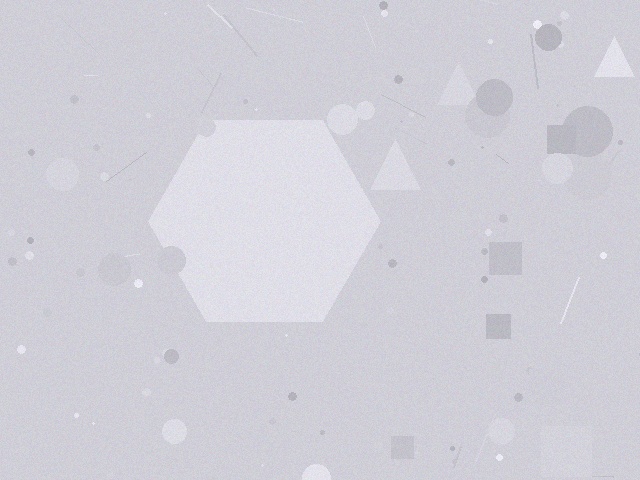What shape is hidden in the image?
A hexagon is hidden in the image.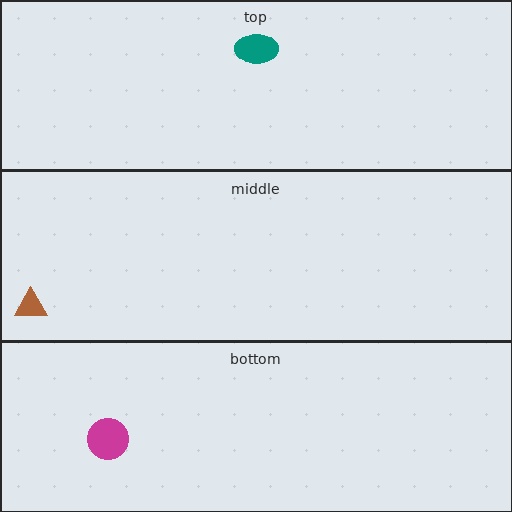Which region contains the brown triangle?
The middle region.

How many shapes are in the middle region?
1.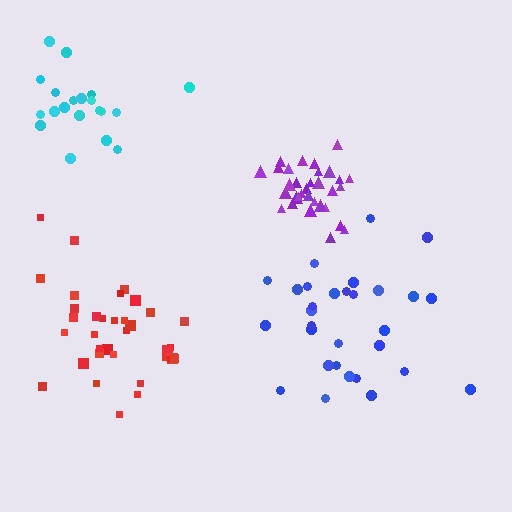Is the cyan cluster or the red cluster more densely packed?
Red.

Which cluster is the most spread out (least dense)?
Blue.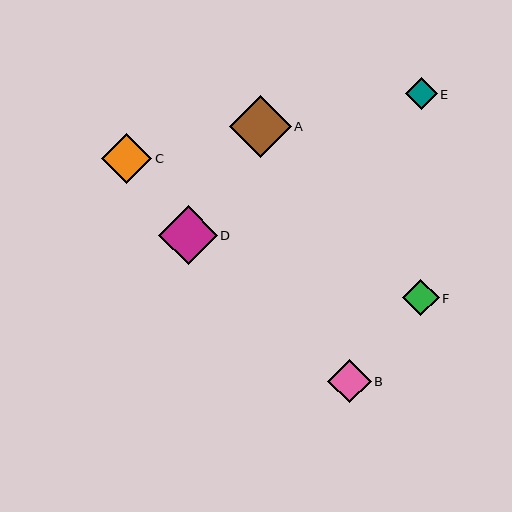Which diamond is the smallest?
Diamond E is the smallest with a size of approximately 32 pixels.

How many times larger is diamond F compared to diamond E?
Diamond F is approximately 1.2 times the size of diamond E.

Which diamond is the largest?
Diamond A is the largest with a size of approximately 62 pixels.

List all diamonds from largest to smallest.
From largest to smallest: A, D, C, B, F, E.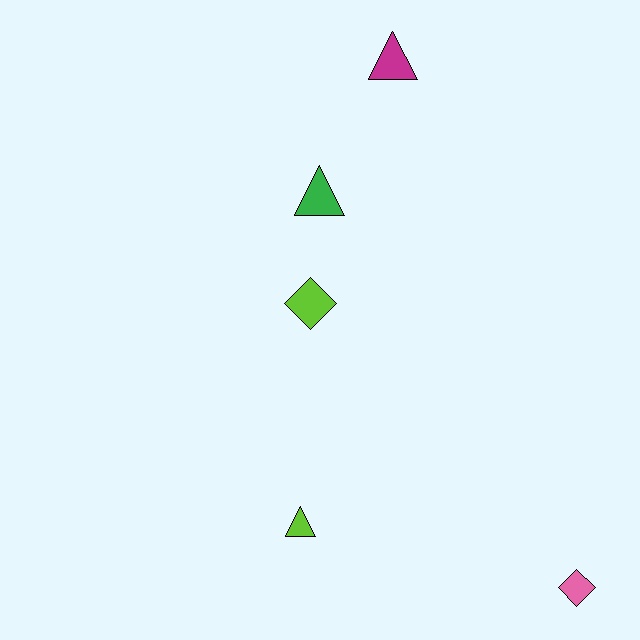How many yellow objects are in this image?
There are no yellow objects.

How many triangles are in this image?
There are 3 triangles.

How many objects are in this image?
There are 5 objects.